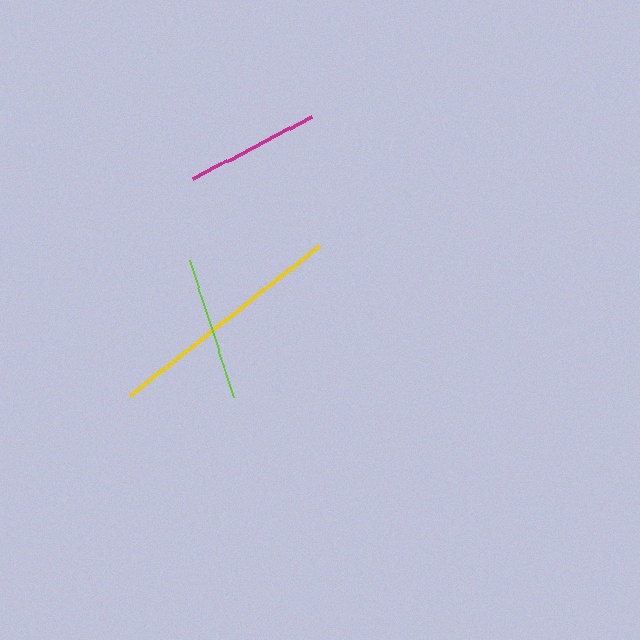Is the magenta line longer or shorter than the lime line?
The lime line is longer than the magenta line.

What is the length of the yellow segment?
The yellow segment is approximately 241 pixels long.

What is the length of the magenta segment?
The magenta segment is approximately 134 pixels long.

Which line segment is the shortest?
The magenta line is the shortest at approximately 134 pixels.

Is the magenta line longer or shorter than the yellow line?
The yellow line is longer than the magenta line.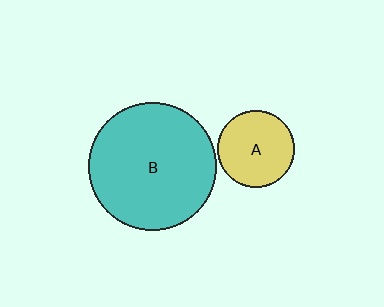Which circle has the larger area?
Circle B (teal).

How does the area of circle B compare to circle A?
Approximately 2.8 times.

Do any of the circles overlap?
No, none of the circles overlap.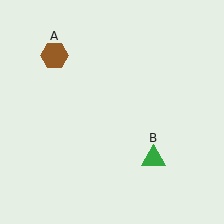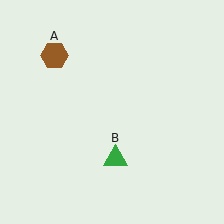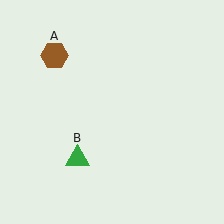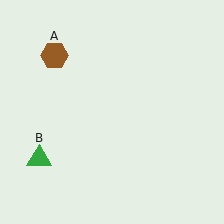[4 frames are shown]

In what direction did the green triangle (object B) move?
The green triangle (object B) moved left.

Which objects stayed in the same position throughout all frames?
Brown hexagon (object A) remained stationary.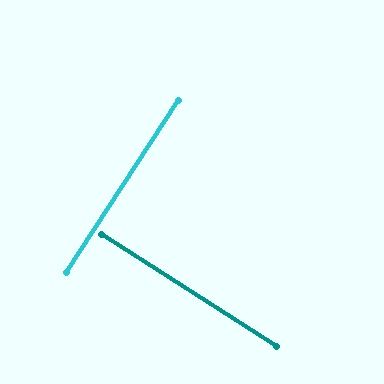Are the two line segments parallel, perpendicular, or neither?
Perpendicular — they meet at approximately 90°.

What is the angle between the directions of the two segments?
Approximately 90 degrees.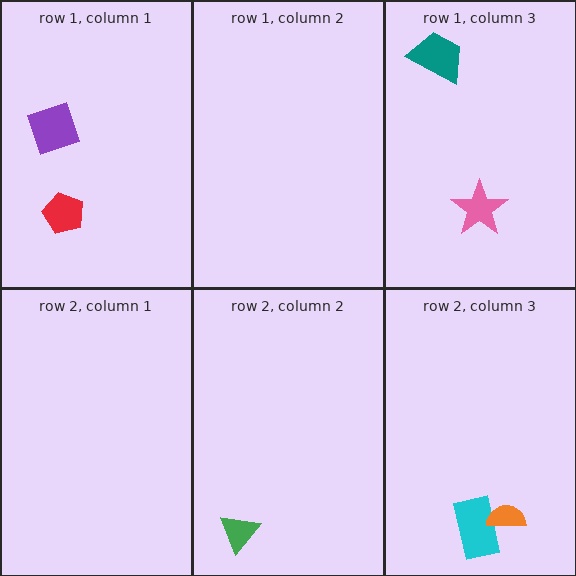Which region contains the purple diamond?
The row 1, column 1 region.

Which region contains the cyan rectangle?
The row 2, column 3 region.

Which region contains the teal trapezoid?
The row 1, column 3 region.